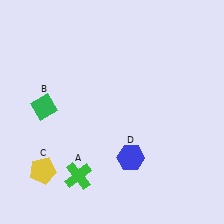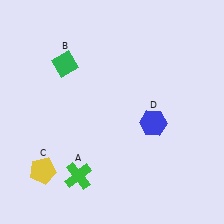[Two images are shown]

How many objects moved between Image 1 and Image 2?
2 objects moved between the two images.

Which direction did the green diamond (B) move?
The green diamond (B) moved up.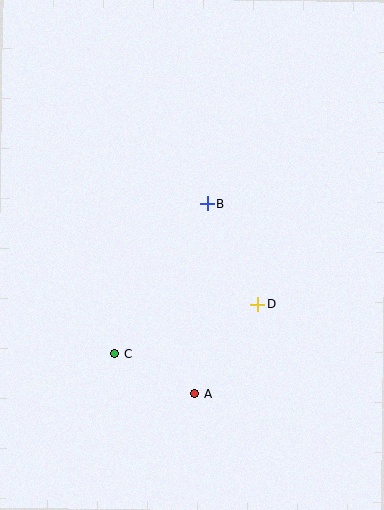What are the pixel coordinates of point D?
Point D is at (258, 304).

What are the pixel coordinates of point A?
Point A is at (195, 394).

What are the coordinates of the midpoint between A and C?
The midpoint between A and C is at (155, 374).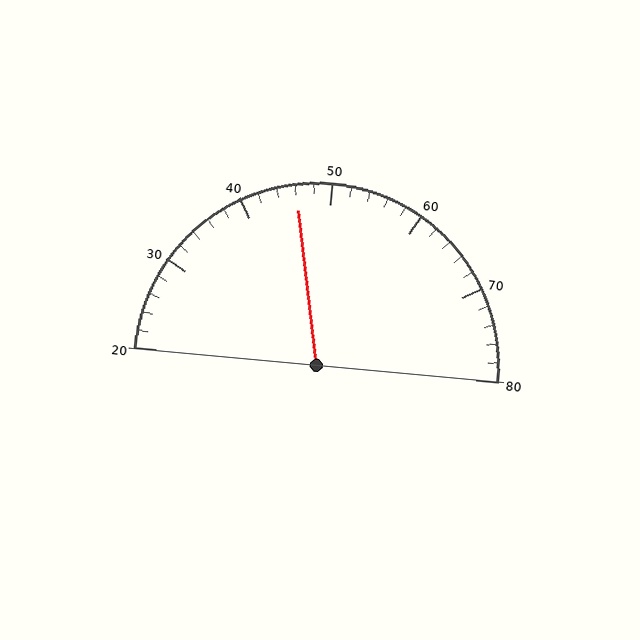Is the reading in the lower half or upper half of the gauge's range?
The reading is in the lower half of the range (20 to 80).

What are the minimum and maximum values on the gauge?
The gauge ranges from 20 to 80.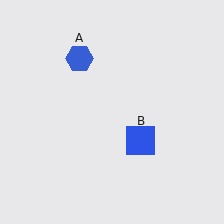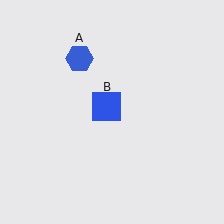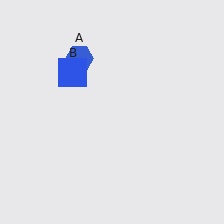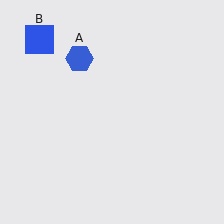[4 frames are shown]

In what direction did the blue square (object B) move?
The blue square (object B) moved up and to the left.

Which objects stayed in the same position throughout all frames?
Blue hexagon (object A) remained stationary.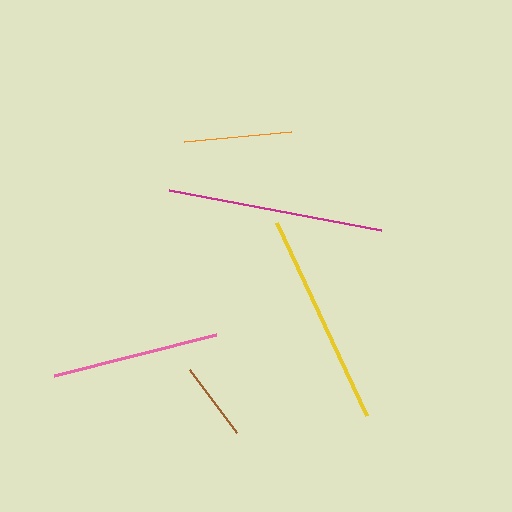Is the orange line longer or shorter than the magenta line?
The magenta line is longer than the orange line.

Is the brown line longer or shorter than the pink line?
The pink line is longer than the brown line.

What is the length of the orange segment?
The orange segment is approximately 108 pixels long.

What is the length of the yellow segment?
The yellow segment is approximately 213 pixels long.